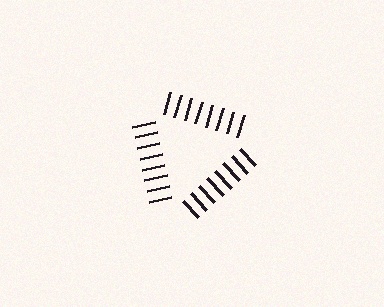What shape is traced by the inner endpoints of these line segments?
An illusory triangle — the line segments terminate on its edges but no continuous stroke is drawn.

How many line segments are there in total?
24 — 8 along each of the 3 edges.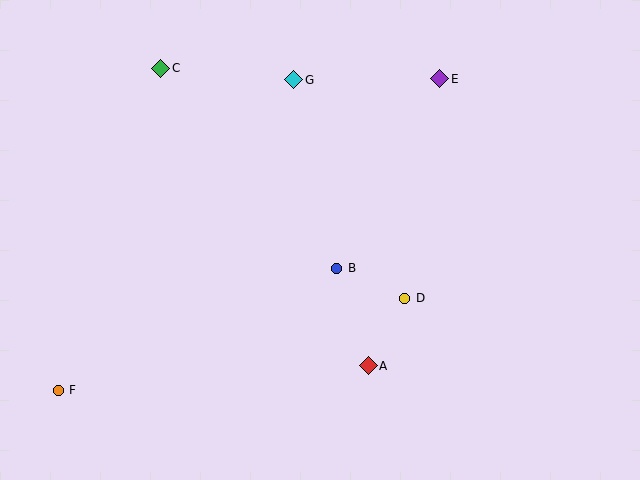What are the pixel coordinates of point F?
Point F is at (58, 390).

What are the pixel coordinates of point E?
Point E is at (440, 79).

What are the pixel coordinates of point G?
Point G is at (294, 80).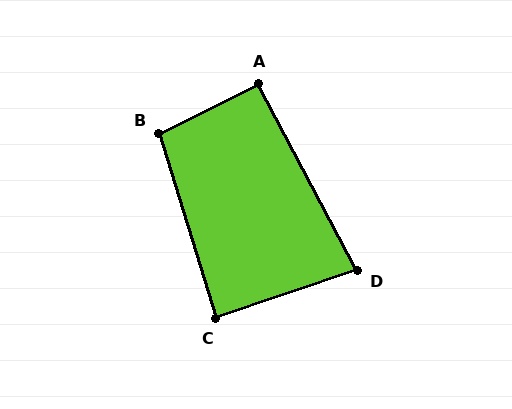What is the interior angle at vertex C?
Approximately 89 degrees (approximately right).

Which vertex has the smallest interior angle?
D, at approximately 81 degrees.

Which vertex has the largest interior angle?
B, at approximately 99 degrees.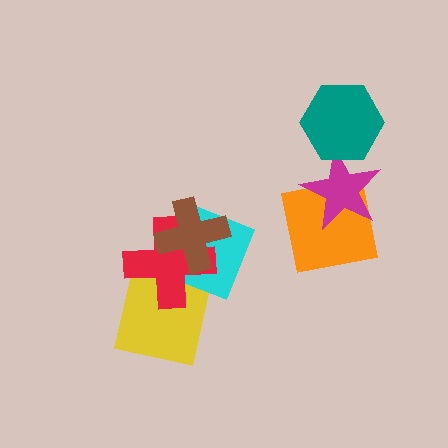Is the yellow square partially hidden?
Yes, it is partially covered by another shape.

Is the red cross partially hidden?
Yes, it is partially covered by another shape.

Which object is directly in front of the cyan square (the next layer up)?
The red cross is directly in front of the cyan square.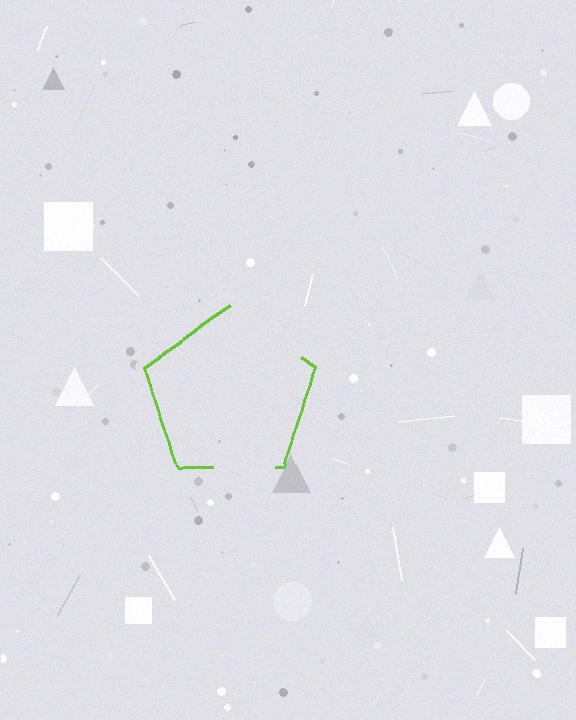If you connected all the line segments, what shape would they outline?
They would outline a pentagon.